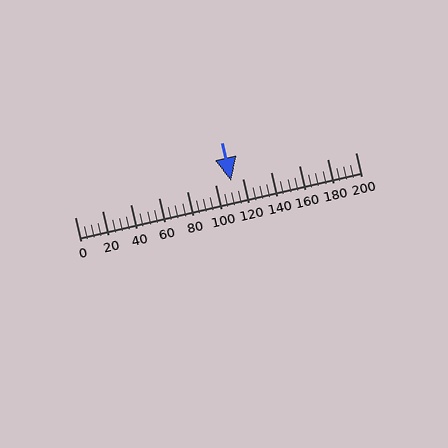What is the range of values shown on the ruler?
The ruler shows values from 0 to 200.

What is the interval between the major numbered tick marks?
The major tick marks are spaced 20 units apart.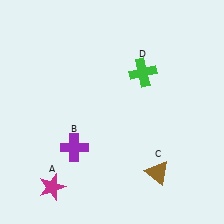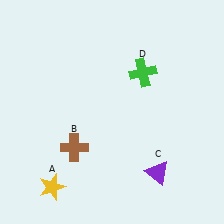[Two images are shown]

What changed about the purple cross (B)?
In Image 1, B is purple. In Image 2, it changed to brown.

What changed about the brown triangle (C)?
In Image 1, C is brown. In Image 2, it changed to purple.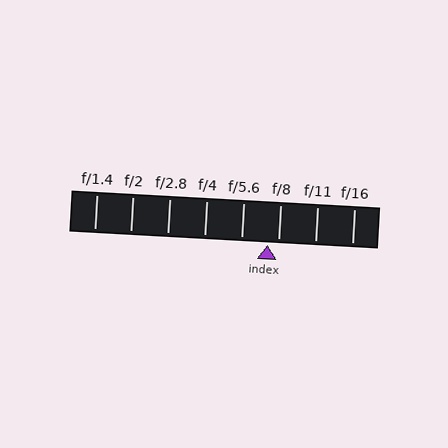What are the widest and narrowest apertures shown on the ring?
The widest aperture shown is f/1.4 and the narrowest is f/16.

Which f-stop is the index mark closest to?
The index mark is closest to f/8.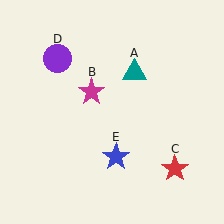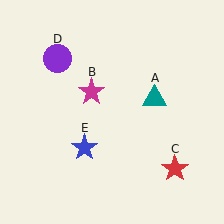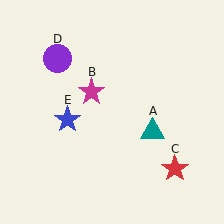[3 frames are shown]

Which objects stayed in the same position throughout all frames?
Magenta star (object B) and red star (object C) and purple circle (object D) remained stationary.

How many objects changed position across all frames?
2 objects changed position: teal triangle (object A), blue star (object E).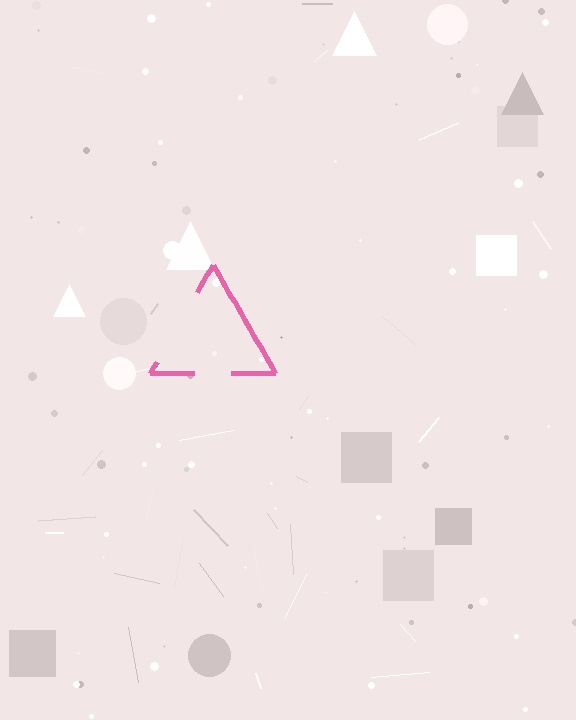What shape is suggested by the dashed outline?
The dashed outline suggests a triangle.